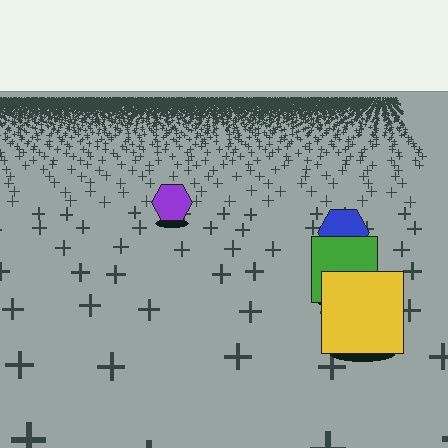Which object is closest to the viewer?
The yellow square is closest. The texture marks near it are larger and more spread out.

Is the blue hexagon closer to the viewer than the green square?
No. The green square is closer — you can tell from the texture gradient: the ground texture is coarser near it.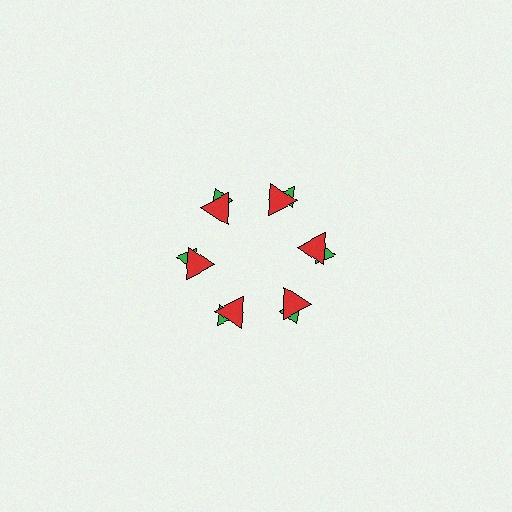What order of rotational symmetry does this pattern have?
This pattern has 6-fold rotational symmetry.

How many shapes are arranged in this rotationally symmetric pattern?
There are 12 shapes, arranged in 6 groups of 2.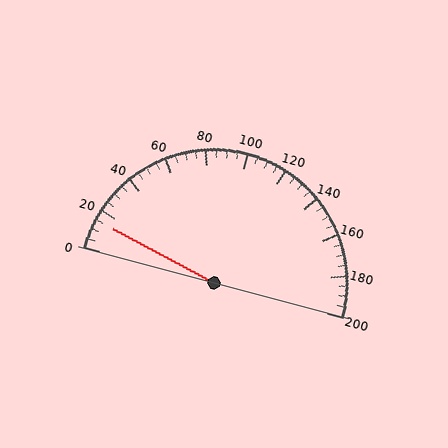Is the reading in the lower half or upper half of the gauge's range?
The reading is in the lower half of the range (0 to 200).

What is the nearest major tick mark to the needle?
The nearest major tick mark is 20.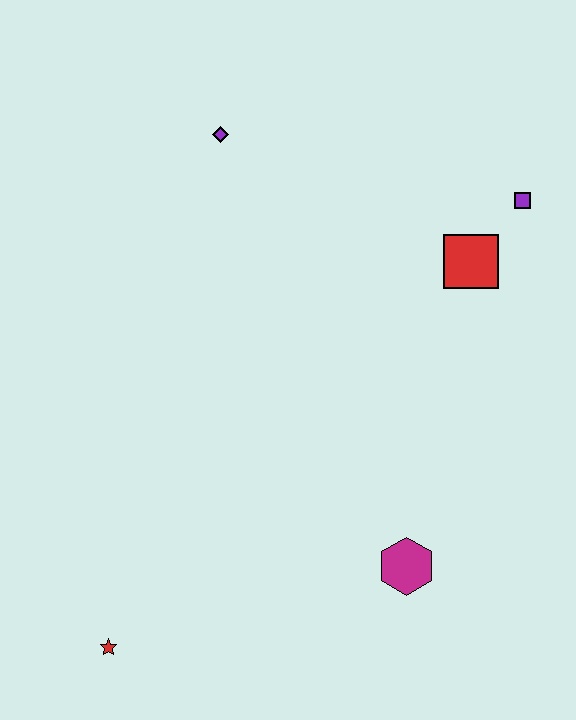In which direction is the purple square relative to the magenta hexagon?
The purple square is above the magenta hexagon.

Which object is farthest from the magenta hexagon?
The purple diamond is farthest from the magenta hexagon.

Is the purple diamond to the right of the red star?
Yes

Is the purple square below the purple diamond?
Yes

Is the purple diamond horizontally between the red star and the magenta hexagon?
Yes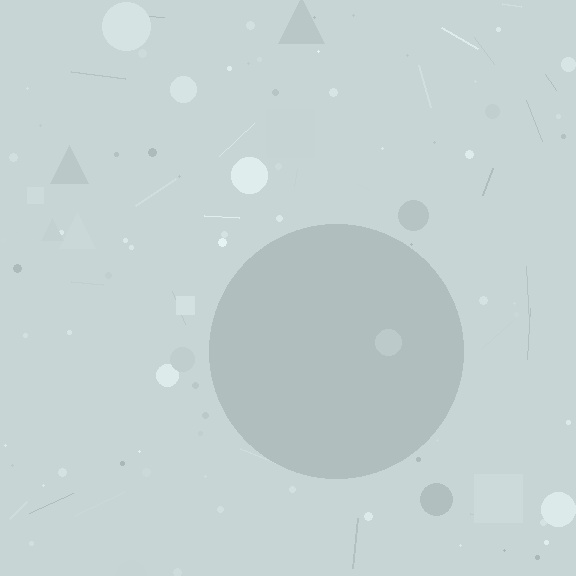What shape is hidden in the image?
A circle is hidden in the image.